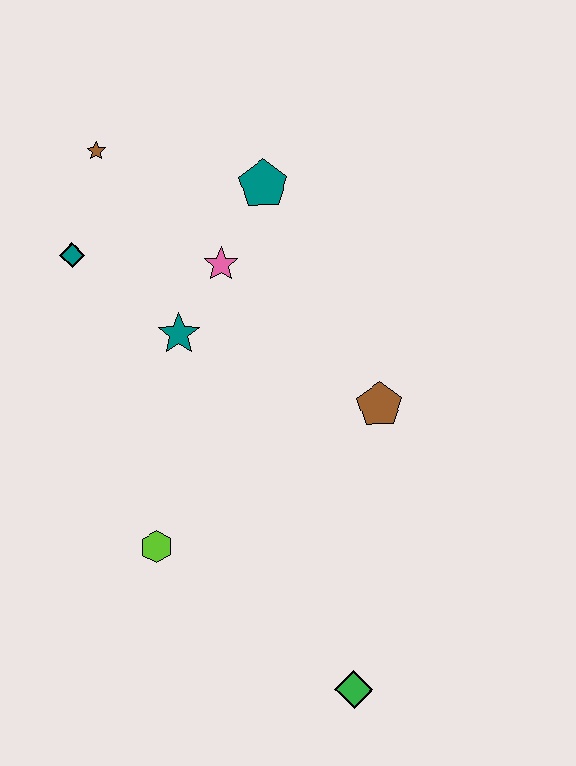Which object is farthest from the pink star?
The green diamond is farthest from the pink star.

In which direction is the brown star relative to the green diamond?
The brown star is above the green diamond.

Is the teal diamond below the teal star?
No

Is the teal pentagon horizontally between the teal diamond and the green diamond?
Yes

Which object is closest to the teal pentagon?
The pink star is closest to the teal pentagon.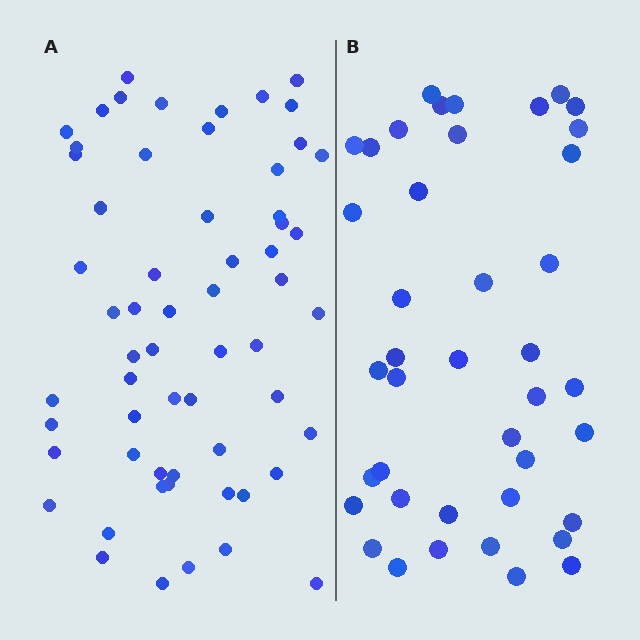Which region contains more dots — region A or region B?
Region A (the left region) has more dots.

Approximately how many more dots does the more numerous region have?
Region A has approximately 20 more dots than region B.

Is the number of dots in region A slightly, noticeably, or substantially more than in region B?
Region A has substantially more. The ratio is roughly 1.5 to 1.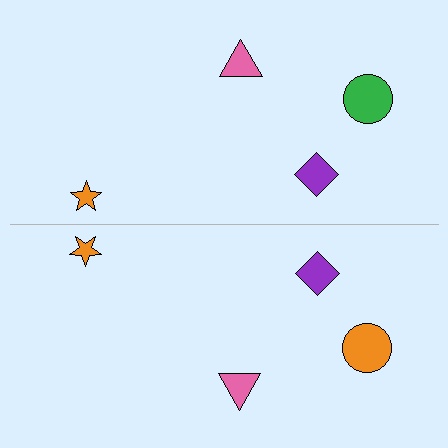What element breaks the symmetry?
The orange circle on the bottom side breaks the symmetry — its mirror counterpart is green.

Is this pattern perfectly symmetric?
No, the pattern is not perfectly symmetric. The orange circle on the bottom side breaks the symmetry — its mirror counterpart is green.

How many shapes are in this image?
There are 8 shapes in this image.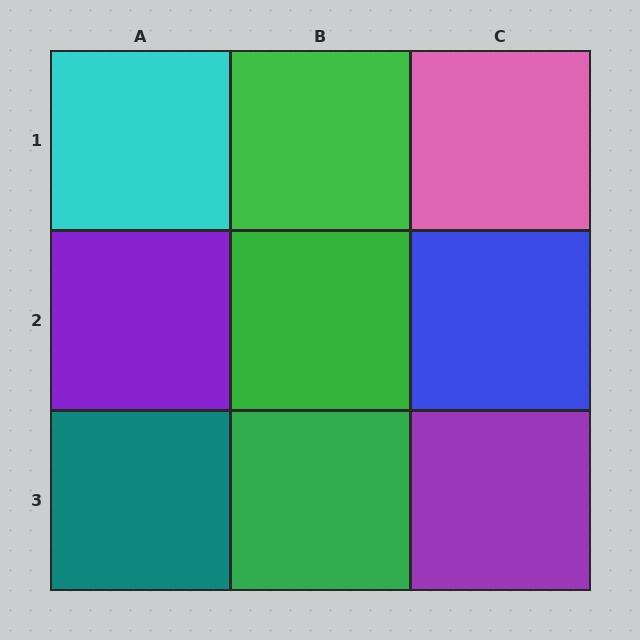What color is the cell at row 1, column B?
Green.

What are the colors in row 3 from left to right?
Teal, green, purple.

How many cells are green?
3 cells are green.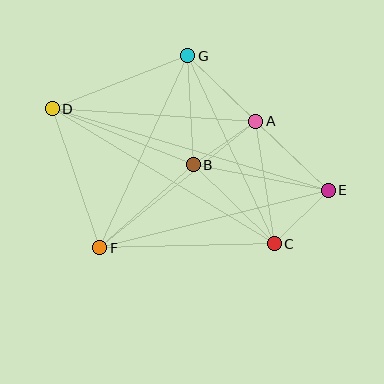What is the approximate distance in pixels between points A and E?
The distance between A and E is approximately 100 pixels.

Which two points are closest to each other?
Points A and B are closest to each other.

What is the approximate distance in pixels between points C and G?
The distance between C and G is approximately 207 pixels.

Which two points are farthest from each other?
Points D and E are farthest from each other.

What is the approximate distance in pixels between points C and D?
The distance between C and D is approximately 260 pixels.